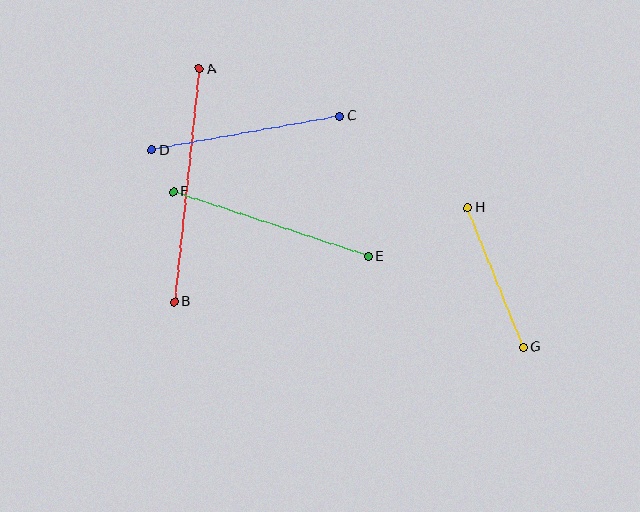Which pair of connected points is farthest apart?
Points A and B are farthest apart.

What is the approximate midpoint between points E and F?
The midpoint is at approximately (271, 224) pixels.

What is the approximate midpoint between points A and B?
The midpoint is at approximately (187, 185) pixels.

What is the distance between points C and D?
The distance is approximately 191 pixels.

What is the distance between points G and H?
The distance is approximately 150 pixels.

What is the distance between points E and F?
The distance is approximately 206 pixels.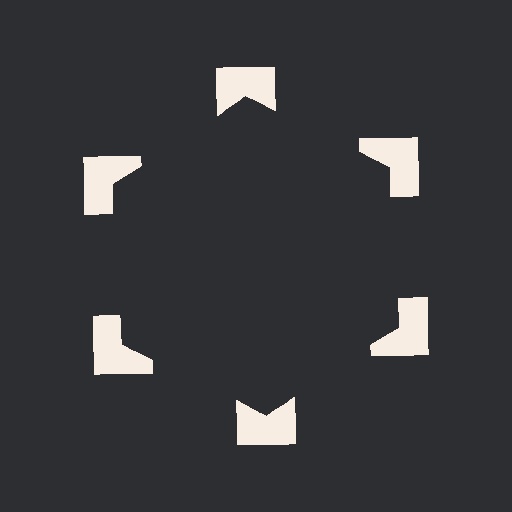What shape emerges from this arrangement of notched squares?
An illusory hexagon — its edges are inferred from the aligned wedge cuts in the notched squares, not physically drawn.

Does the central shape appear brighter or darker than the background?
It typically appears slightly darker than the background, even though no actual brightness change is drawn.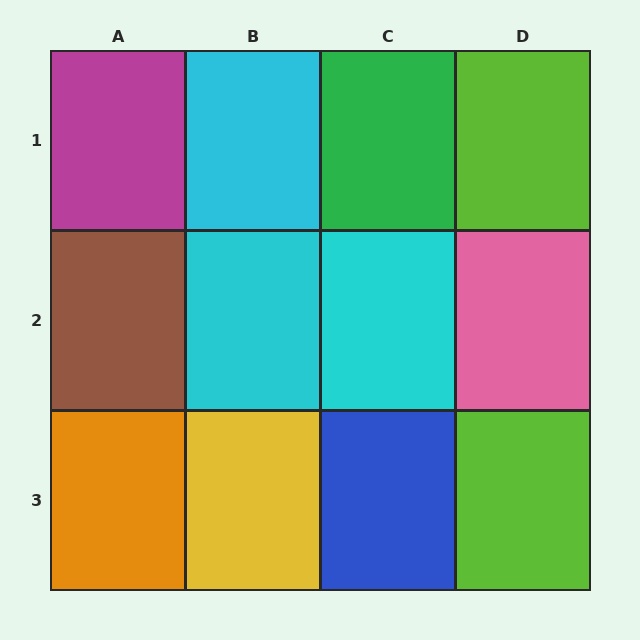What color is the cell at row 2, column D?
Pink.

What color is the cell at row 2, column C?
Cyan.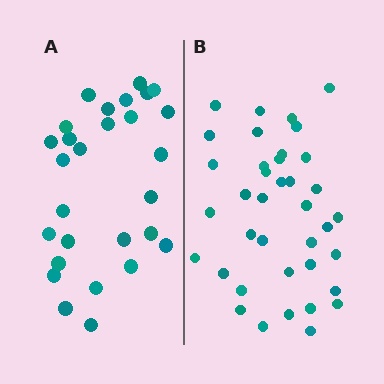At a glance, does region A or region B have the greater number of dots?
Region B (the right region) has more dots.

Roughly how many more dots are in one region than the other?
Region B has roughly 10 or so more dots than region A.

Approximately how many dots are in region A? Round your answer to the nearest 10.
About 30 dots. (The exact count is 28, which rounds to 30.)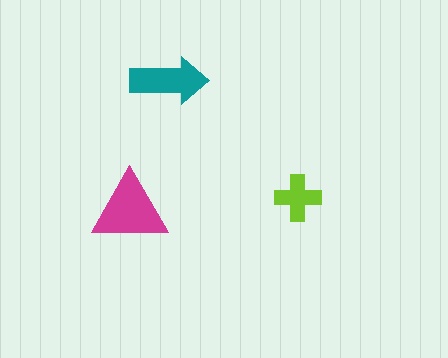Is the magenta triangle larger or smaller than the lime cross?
Larger.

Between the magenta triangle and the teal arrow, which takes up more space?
The magenta triangle.